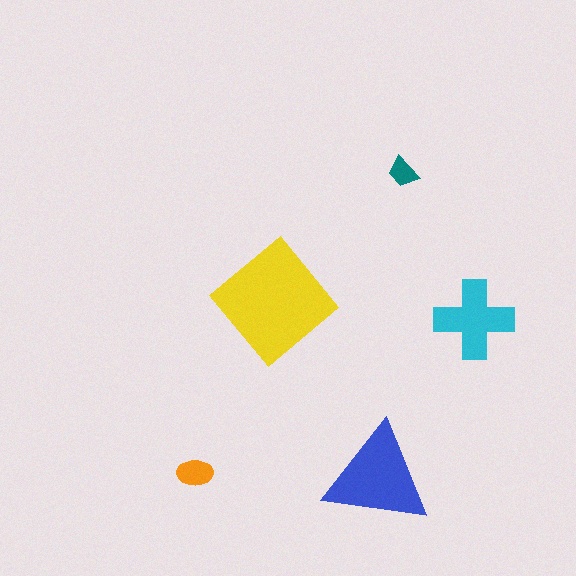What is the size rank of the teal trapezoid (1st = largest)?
5th.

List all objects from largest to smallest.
The yellow diamond, the blue triangle, the cyan cross, the orange ellipse, the teal trapezoid.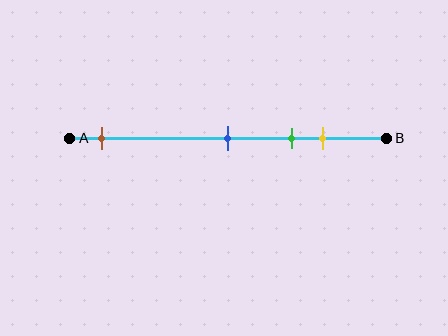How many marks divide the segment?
There are 4 marks dividing the segment.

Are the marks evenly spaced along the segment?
No, the marks are not evenly spaced.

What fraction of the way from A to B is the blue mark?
The blue mark is approximately 50% (0.5) of the way from A to B.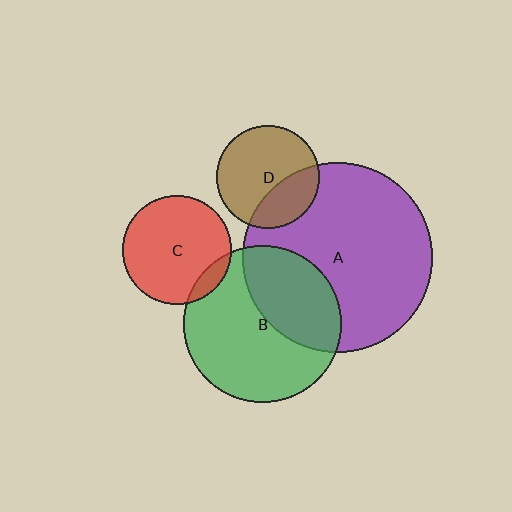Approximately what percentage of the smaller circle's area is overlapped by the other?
Approximately 10%.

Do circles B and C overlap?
Yes.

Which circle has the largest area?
Circle A (purple).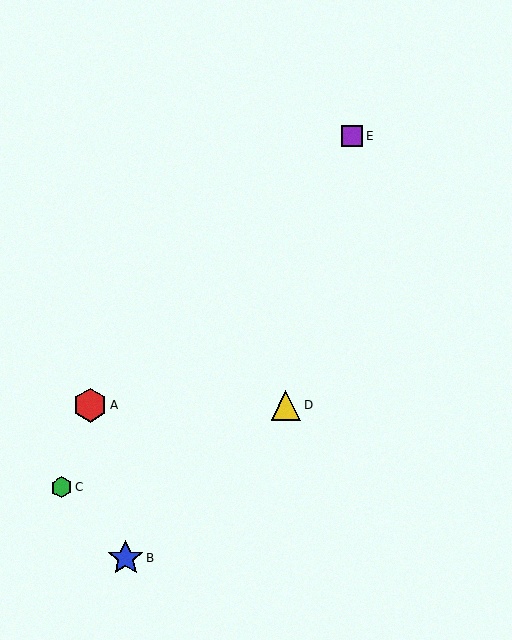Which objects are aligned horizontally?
Objects A, D are aligned horizontally.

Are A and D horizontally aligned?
Yes, both are at y≈406.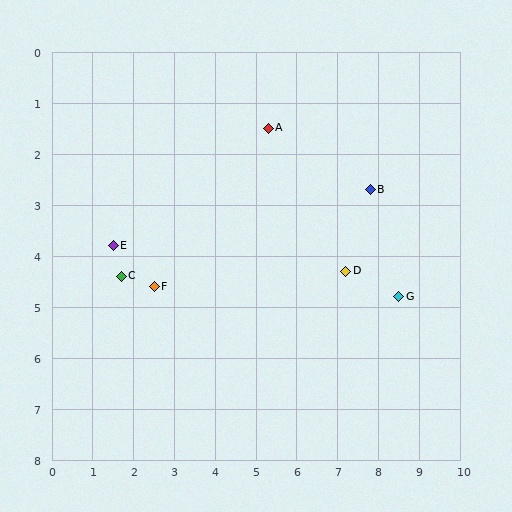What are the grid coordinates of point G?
Point G is at approximately (8.5, 4.8).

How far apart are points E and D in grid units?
Points E and D are about 5.7 grid units apart.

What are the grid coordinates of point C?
Point C is at approximately (1.7, 4.4).